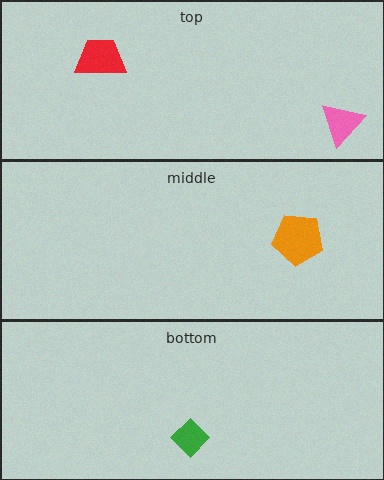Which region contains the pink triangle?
The top region.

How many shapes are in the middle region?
1.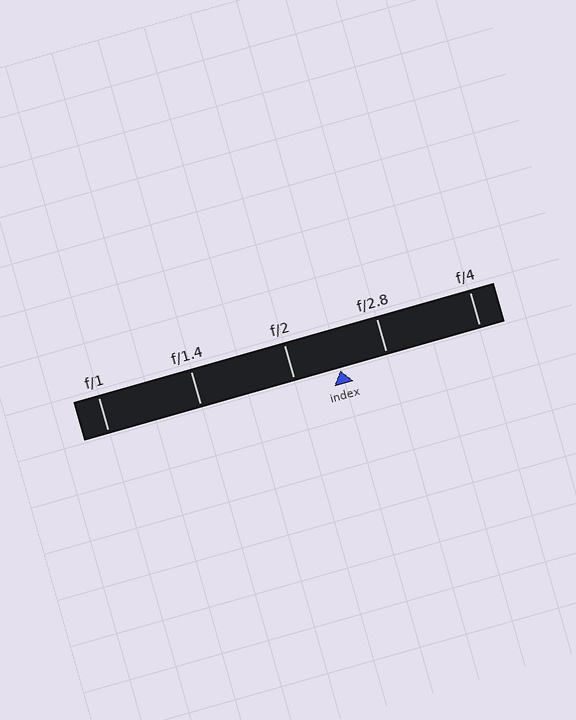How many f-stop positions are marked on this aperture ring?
There are 5 f-stop positions marked.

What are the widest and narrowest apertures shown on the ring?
The widest aperture shown is f/1 and the narrowest is f/4.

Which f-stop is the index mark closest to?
The index mark is closest to f/2.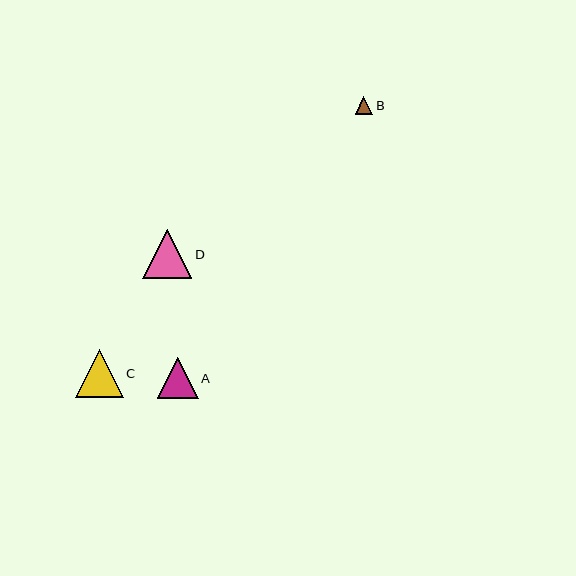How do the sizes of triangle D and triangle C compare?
Triangle D and triangle C are approximately the same size.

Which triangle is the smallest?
Triangle B is the smallest with a size of approximately 18 pixels.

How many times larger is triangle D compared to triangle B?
Triangle D is approximately 2.8 times the size of triangle B.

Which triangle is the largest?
Triangle D is the largest with a size of approximately 49 pixels.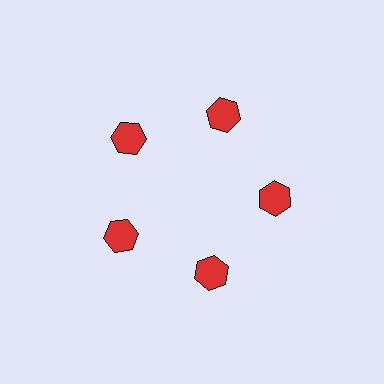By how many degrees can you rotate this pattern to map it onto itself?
The pattern maps onto itself every 72 degrees of rotation.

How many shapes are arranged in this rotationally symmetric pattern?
There are 5 shapes, arranged in 5 groups of 1.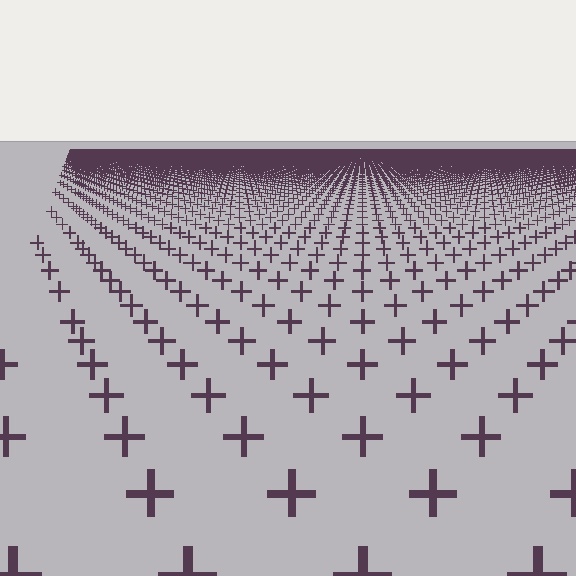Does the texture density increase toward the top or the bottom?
Density increases toward the top.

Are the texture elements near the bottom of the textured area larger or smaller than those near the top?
Larger. Near the bottom, elements are closer to the viewer and appear at a bigger on-screen size.